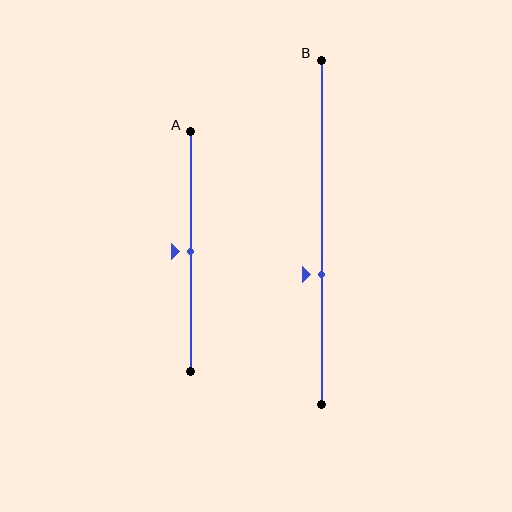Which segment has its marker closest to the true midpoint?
Segment A has its marker closest to the true midpoint.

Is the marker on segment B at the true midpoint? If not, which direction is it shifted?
No, the marker on segment B is shifted downward by about 12% of the segment length.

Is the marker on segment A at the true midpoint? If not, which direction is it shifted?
Yes, the marker on segment A is at the true midpoint.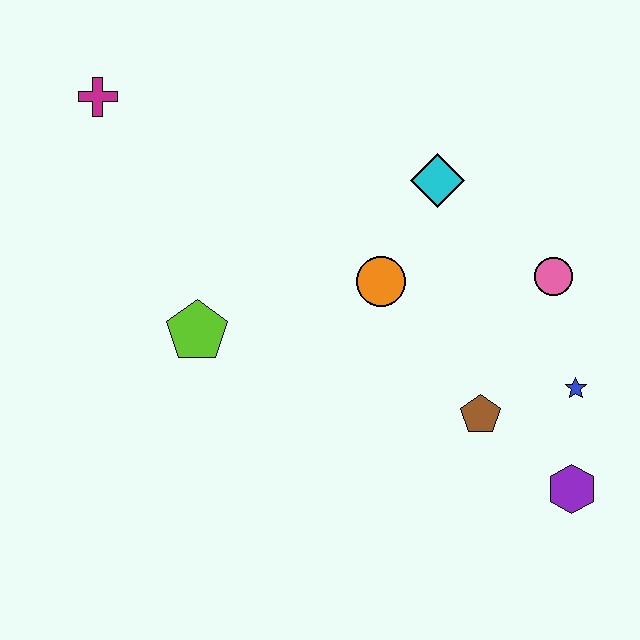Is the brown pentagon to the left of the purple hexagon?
Yes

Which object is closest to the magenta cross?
The lime pentagon is closest to the magenta cross.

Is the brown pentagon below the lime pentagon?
Yes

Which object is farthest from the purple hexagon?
The magenta cross is farthest from the purple hexagon.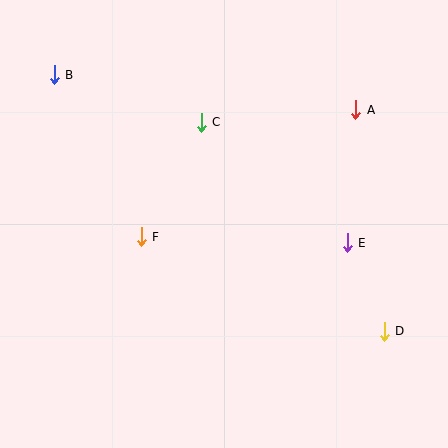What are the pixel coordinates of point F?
Point F is at (141, 237).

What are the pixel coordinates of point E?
Point E is at (347, 243).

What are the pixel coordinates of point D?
Point D is at (384, 331).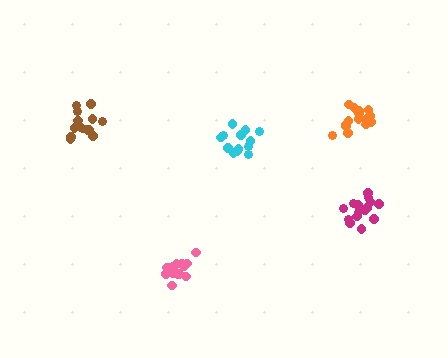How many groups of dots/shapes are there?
There are 5 groups.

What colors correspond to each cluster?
The clusters are colored: brown, cyan, pink, orange, magenta.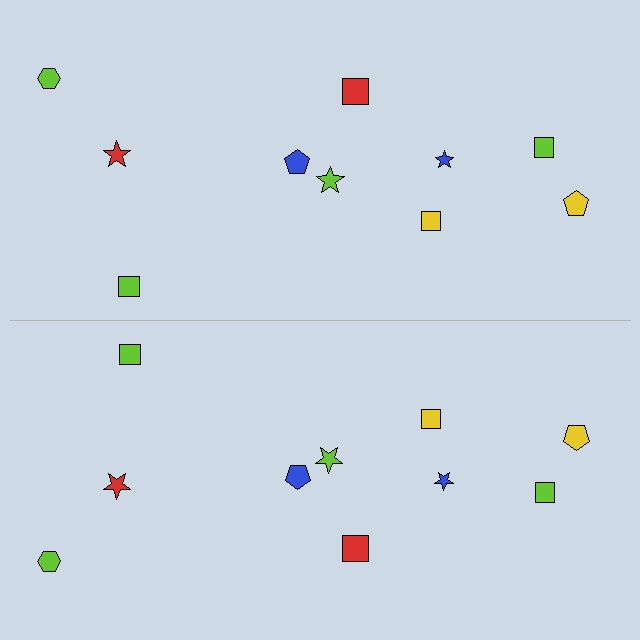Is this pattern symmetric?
Yes, this pattern has bilateral (reflection) symmetry.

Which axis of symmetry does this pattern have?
The pattern has a horizontal axis of symmetry running through the center of the image.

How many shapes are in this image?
There are 20 shapes in this image.